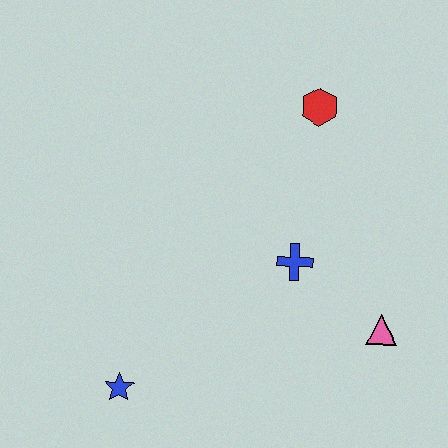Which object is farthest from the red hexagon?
The blue star is farthest from the red hexagon.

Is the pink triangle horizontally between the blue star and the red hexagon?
No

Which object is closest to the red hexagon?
The blue cross is closest to the red hexagon.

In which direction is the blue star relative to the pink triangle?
The blue star is to the left of the pink triangle.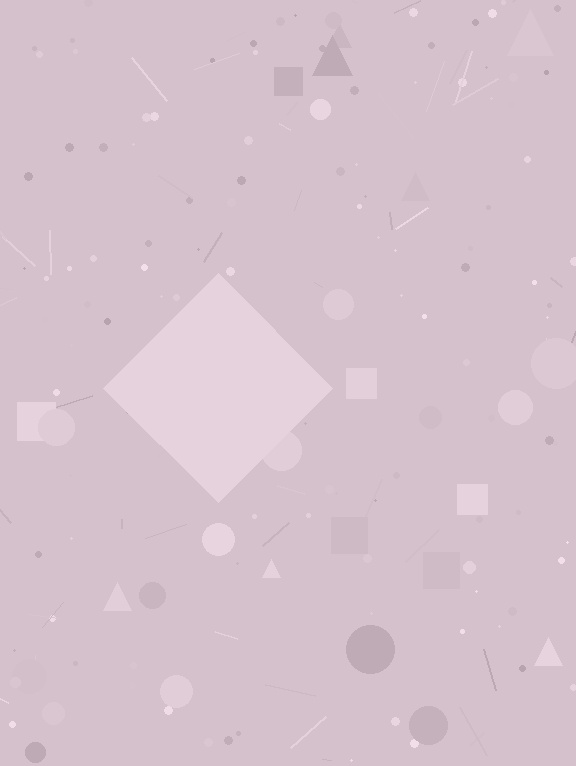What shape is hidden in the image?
A diamond is hidden in the image.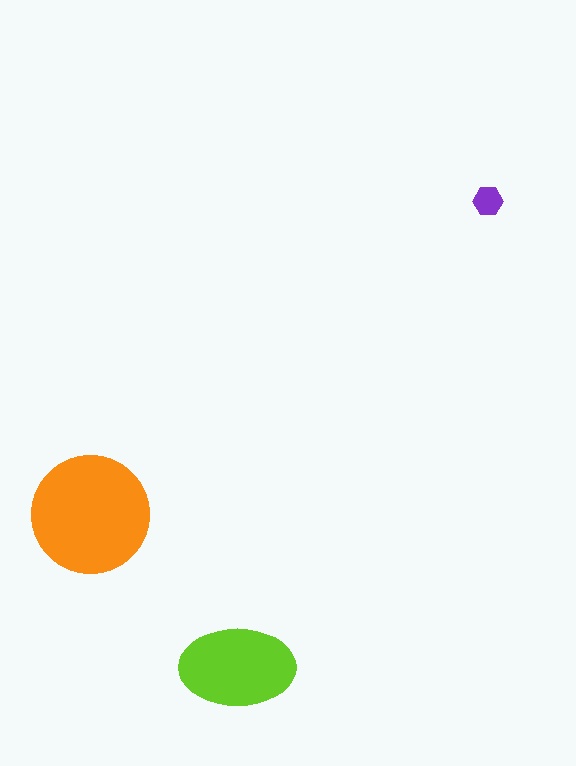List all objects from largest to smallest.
The orange circle, the lime ellipse, the purple hexagon.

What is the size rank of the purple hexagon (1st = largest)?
3rd.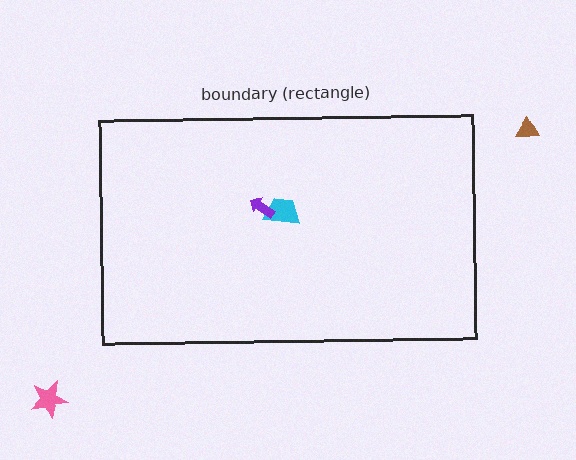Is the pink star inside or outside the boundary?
Outside.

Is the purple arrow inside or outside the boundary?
Inside.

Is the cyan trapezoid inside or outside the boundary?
Inside.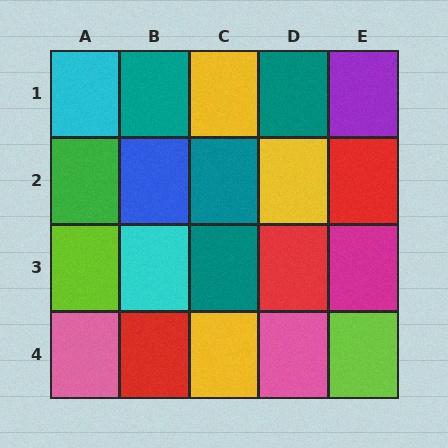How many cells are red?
3 cells are red.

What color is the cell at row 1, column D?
Teal.